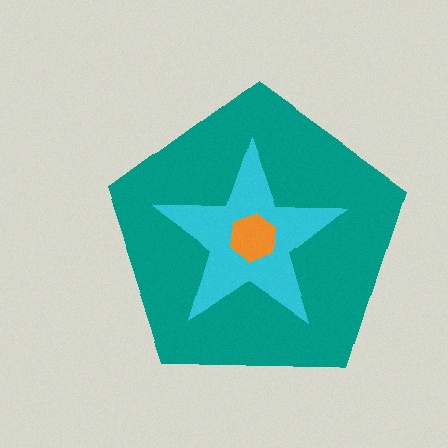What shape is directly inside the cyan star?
The orange hexagon.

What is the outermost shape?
The teal pentagon.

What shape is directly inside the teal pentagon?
The cyan star.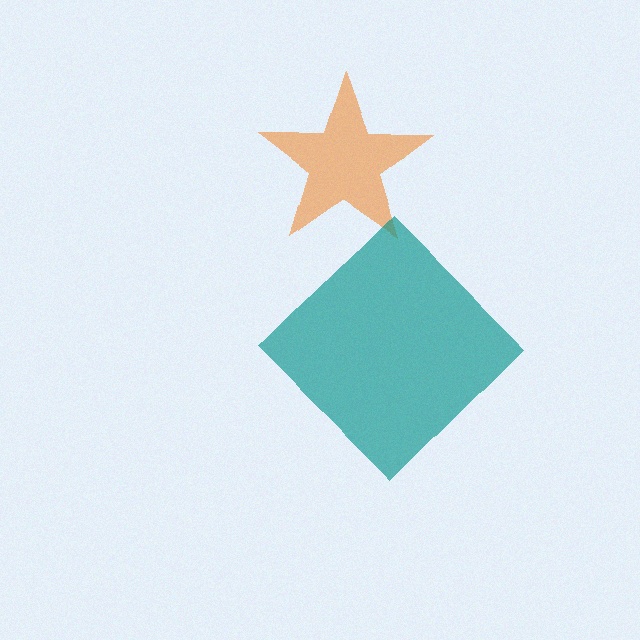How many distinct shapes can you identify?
There are 2 distinct shapes: an orange star, a teal diamond.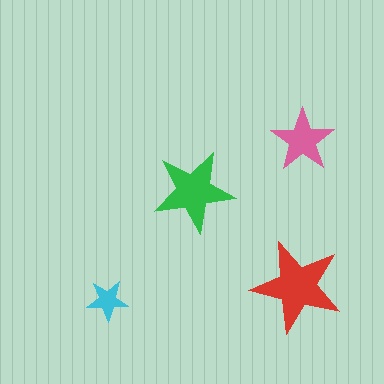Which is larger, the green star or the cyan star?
The green one.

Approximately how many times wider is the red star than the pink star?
About 1.5 times wider.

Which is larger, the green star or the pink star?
The green one.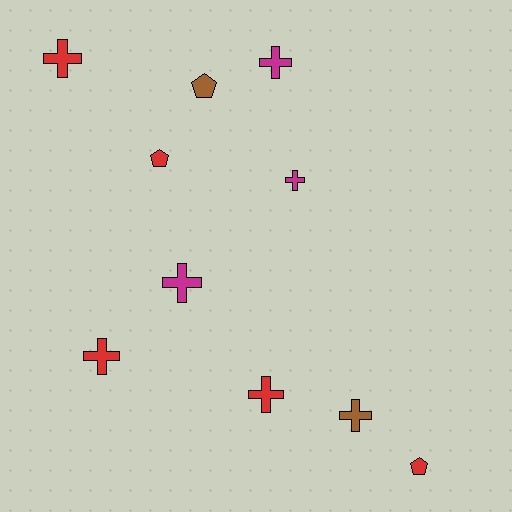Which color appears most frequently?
Red, with 5 objects.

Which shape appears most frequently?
Cross, with 7 objects.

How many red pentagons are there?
There are 2 red pentagons.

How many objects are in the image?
There are 10 objects.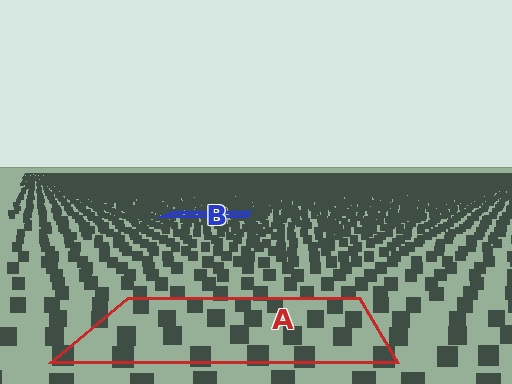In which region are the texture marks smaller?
The texture marks are smaller in region B, because it is farther away.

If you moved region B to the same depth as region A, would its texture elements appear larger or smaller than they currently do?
They would appear larger. At a closer depth, the same texture elements are projected at a bigger on-screen size.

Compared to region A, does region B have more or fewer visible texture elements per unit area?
Region B has more texture elements per unit area — they are packed more densely because it is farther away.